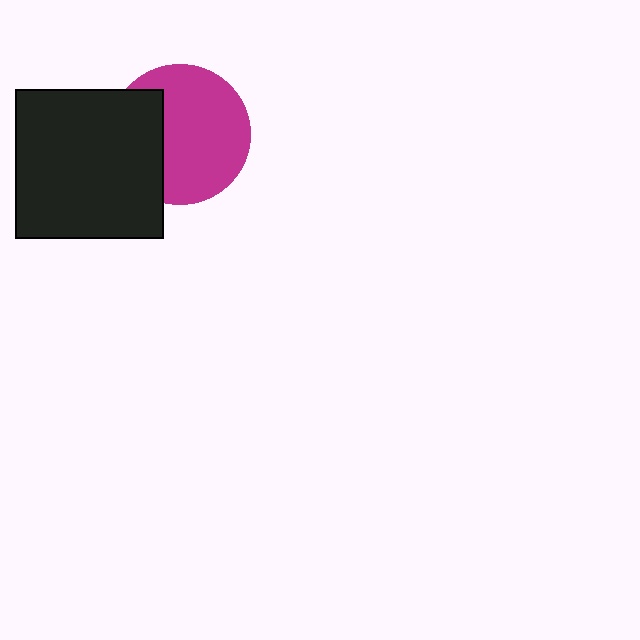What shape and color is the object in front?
The object in front is a black square.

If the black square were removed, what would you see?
You would see the complete magenta circle.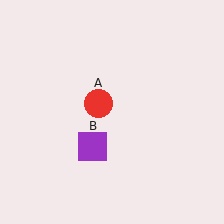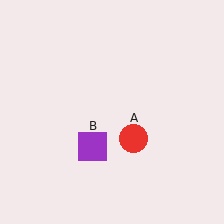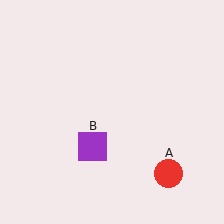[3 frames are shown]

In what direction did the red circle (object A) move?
The red circle (object A) moved down and to the right.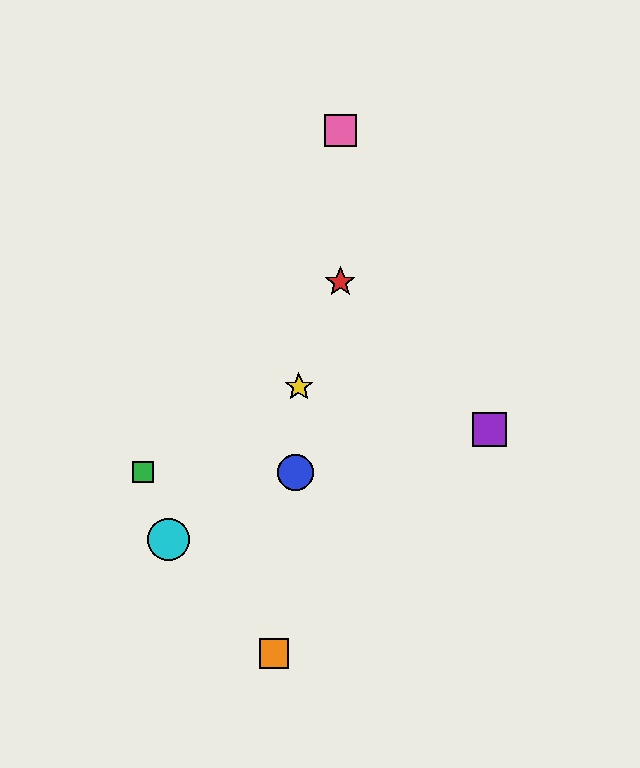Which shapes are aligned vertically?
The red star, the pink square are aligned vertically.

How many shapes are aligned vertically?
2 shapes (the red star, the pink square) are aligned vertically.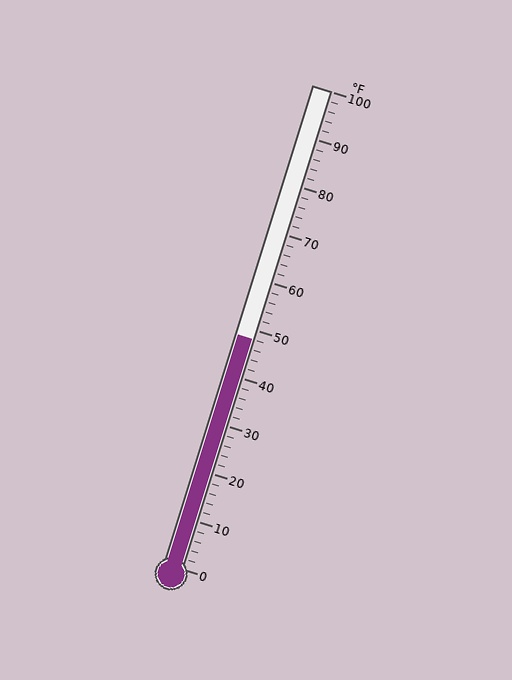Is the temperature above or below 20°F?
The temperature is above 20°F.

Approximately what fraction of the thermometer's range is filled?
The thermometer is filled to approximately 50% of its range.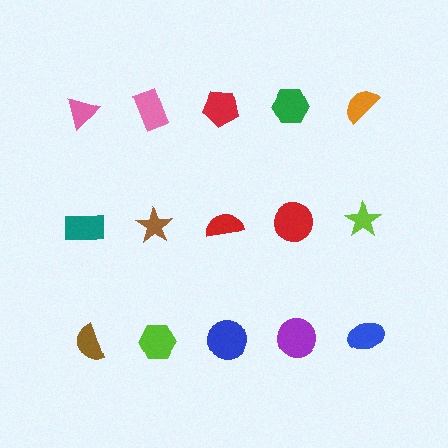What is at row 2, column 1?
A teal rectangle.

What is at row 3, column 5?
A blue ellipse.